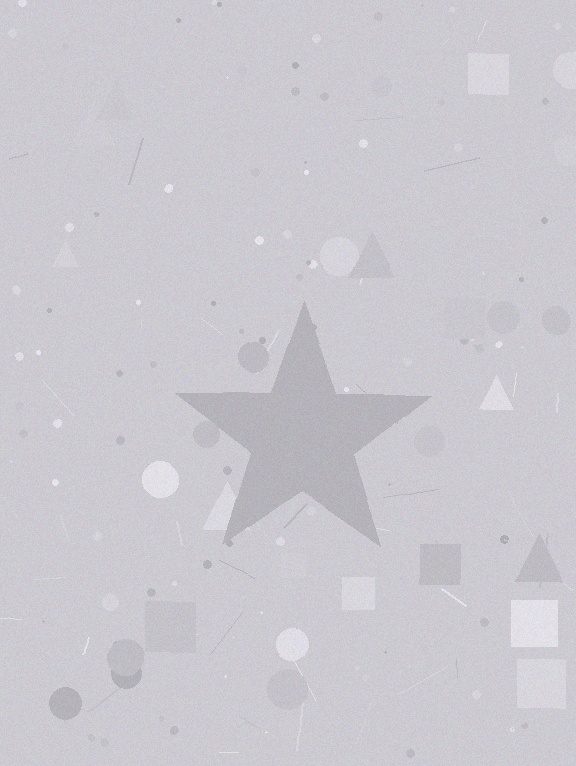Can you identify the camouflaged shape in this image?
The camouflaged shape is a star.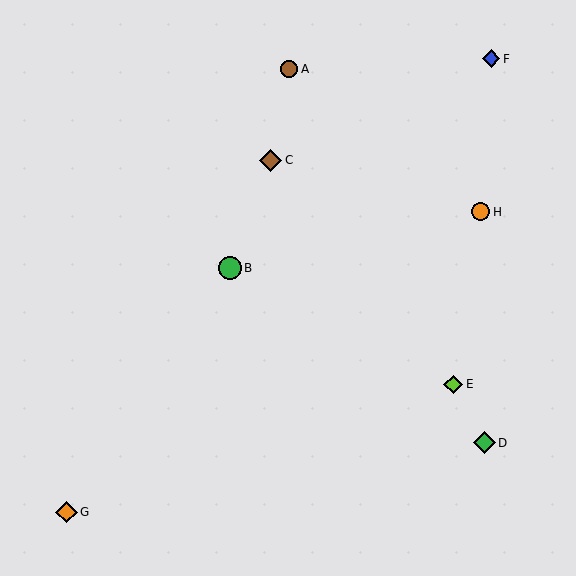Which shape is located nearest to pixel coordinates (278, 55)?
The brown circle (labeled A) at (289, 69) is nearest to that location.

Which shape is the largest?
The green circle (labeled B) is the largest.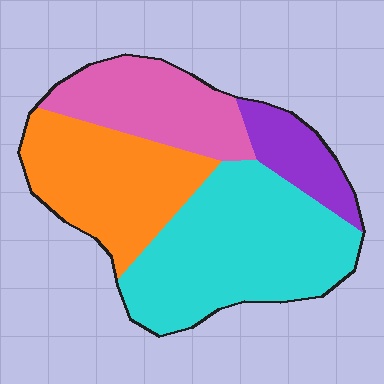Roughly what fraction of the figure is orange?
Orange covers 28% of the figure.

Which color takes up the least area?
Purple, at roughly 10%.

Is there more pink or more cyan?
Cyan.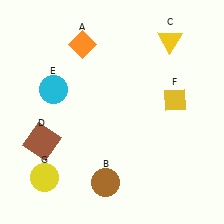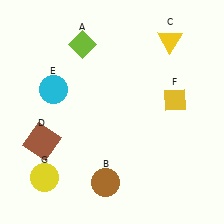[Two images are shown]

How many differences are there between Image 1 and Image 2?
There is 1 difference between the two images.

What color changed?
The diamond (A) changed from orange in Image 1 to lime in Image 2.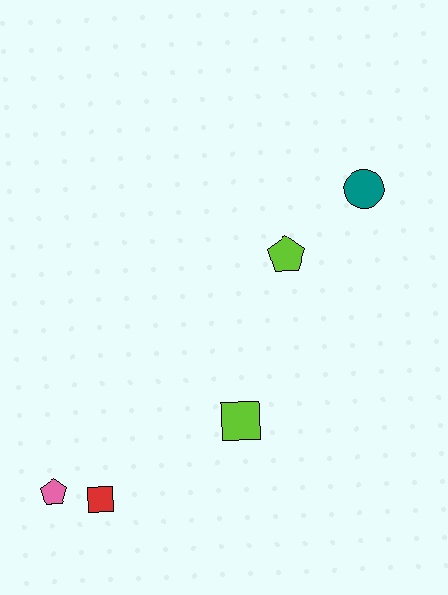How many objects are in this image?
There are 5 objects.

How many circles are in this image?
There is 1 circle.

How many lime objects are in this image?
There are 2 lime objects.